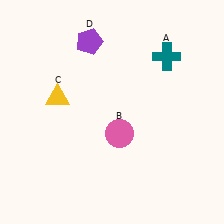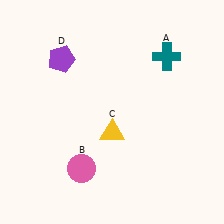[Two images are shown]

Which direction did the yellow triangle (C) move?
The yellow triangle (C) moved right.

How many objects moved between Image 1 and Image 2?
3 objects moved between the two images.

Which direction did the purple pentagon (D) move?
The purple pentagon (D) moved left.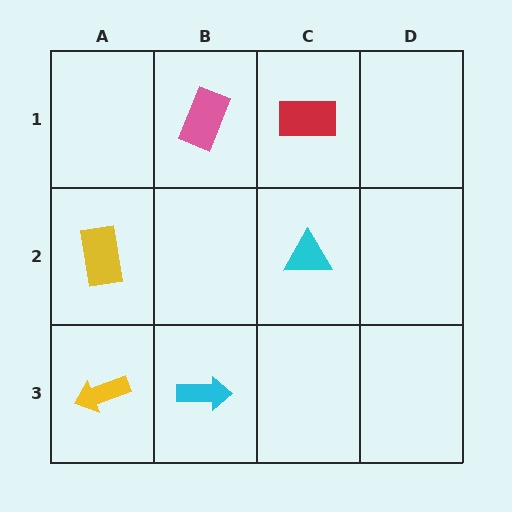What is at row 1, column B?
A pink rectangle.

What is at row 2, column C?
A cyan triangle.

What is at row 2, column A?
A yellow rectangle.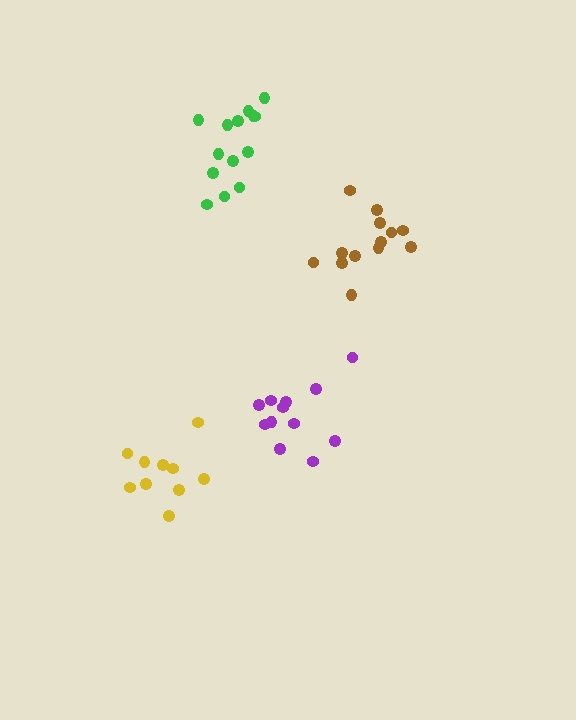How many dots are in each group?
Group 1: 10 dots, Group 2: 13 dots, Group 3: 14 dots, Group 4: 12 dots (49 total).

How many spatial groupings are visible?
There are 4 spatial groupings.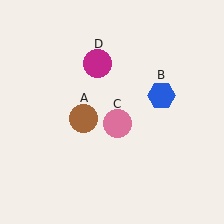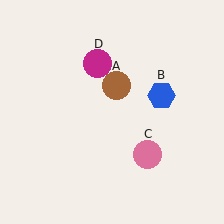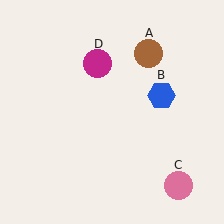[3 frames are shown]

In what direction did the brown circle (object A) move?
The brown circle (object A) moved up and to the right.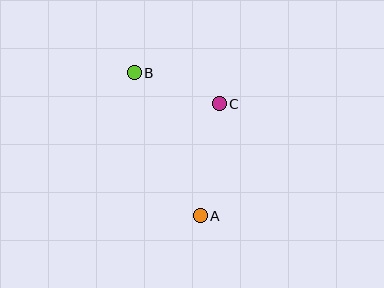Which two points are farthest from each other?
Points A and B are farthest from each other.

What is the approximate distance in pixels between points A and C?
The distance between A and C is approximately 114 pixels.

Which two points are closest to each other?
Points B and C are closest to each other.